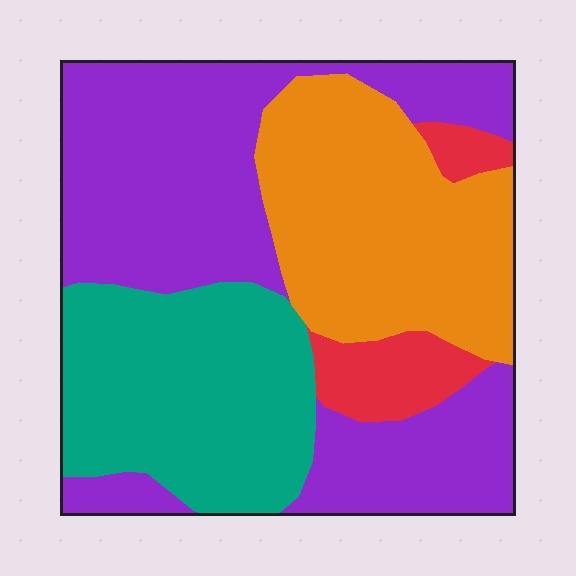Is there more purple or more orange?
Purple.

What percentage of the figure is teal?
Teal covers about 25% of the figure.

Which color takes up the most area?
Purple, at roughly 40%.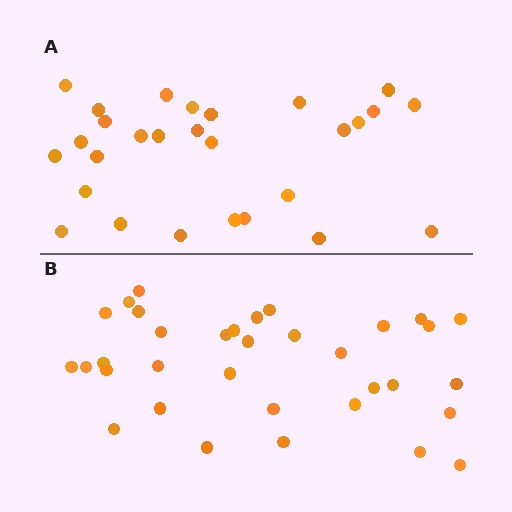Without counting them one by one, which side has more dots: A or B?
Region B (the bottom region) has more dots.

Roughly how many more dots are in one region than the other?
Region B has about 6 more dots than region A.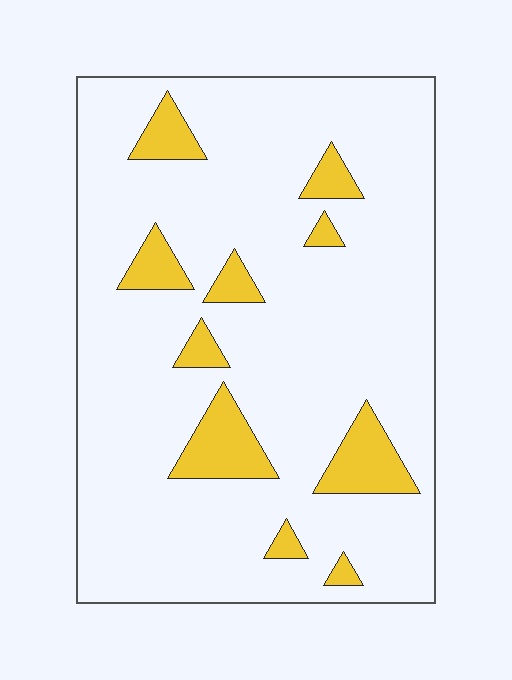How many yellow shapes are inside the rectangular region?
10.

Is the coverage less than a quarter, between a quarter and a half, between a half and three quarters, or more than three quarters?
Less than a quarter.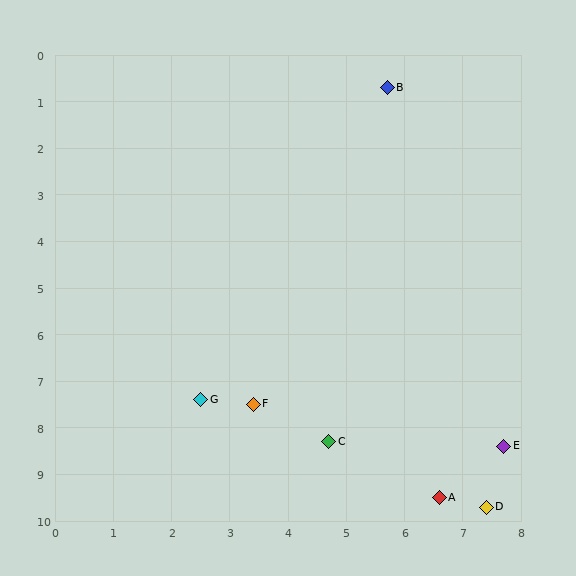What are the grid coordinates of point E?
Point E is at approximately (7.7, 8.4).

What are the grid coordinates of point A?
Point A is at approximately (6.6, 9.5).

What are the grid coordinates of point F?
Point F is at approximately (3.4, 7.5).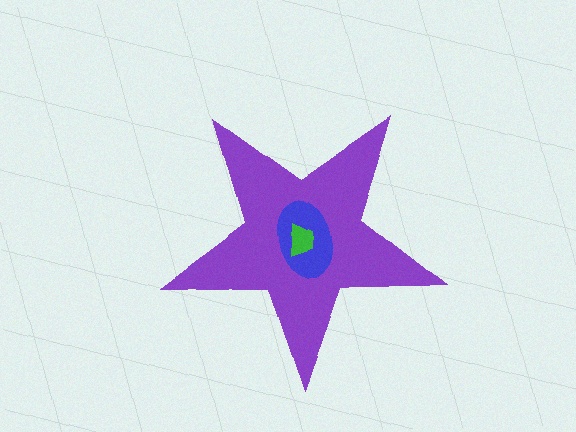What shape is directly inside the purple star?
The blue ellipse.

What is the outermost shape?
The purple star.